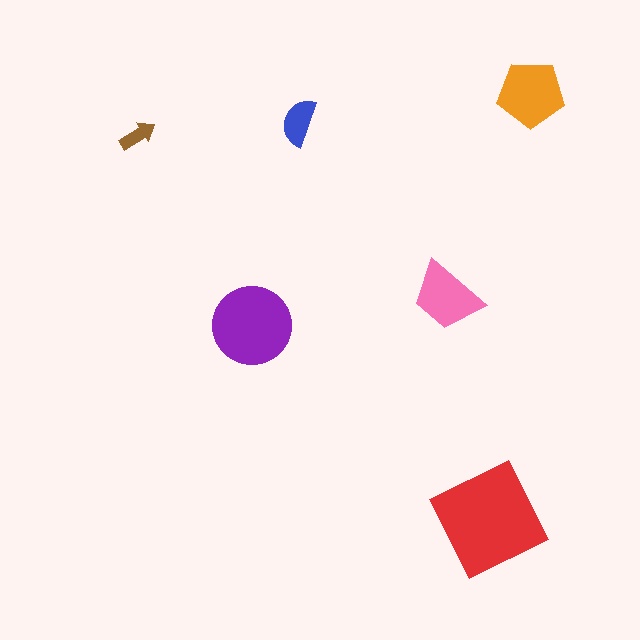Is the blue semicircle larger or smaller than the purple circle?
Smaller.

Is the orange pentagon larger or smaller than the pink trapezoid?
Larger.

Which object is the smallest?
The brown arrow.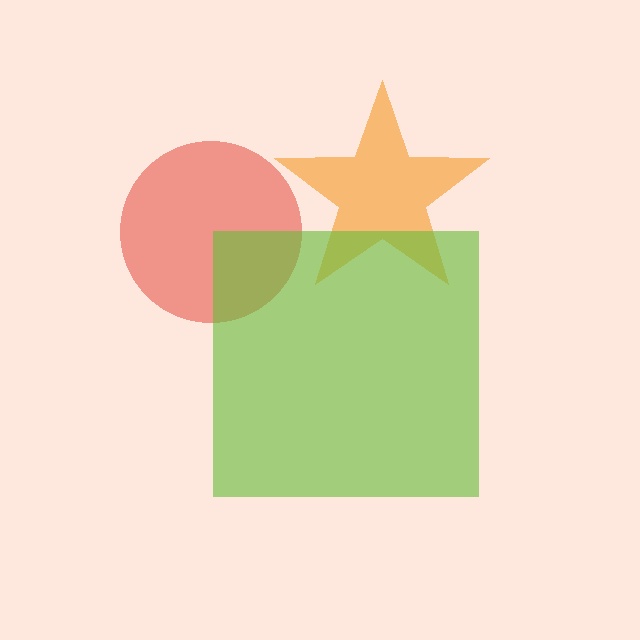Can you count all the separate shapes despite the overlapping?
Yes, there are 3 separate shapes.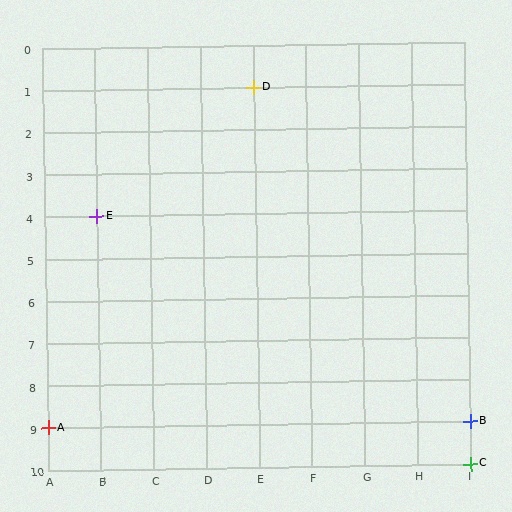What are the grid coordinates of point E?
Point E is at grid coordinates (B, 4).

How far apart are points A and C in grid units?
Points A and C are 8 columns and 1 row apart (about 8.1 grid units diagonally).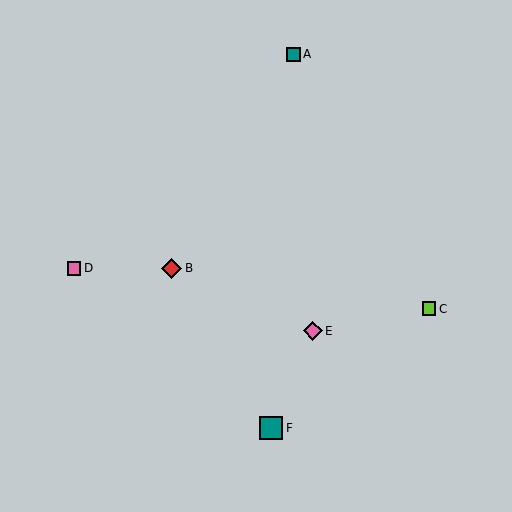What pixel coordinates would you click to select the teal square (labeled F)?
Click at (271, 428) to select the teal square F.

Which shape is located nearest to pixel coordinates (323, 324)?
The pink diamond (labeled E) at (313, 331) is nearest to that location.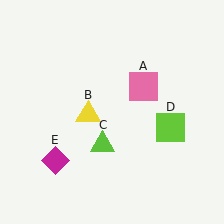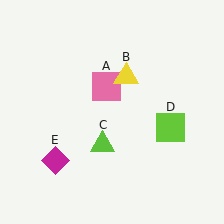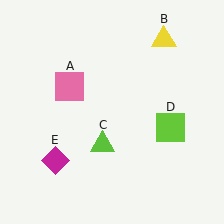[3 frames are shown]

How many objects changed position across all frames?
2 objects changed position: pink square (object A), yellow triangle (object B).